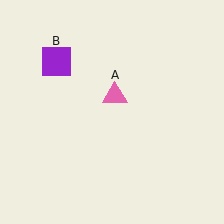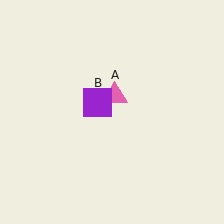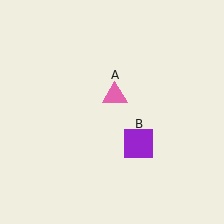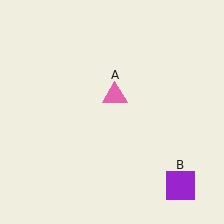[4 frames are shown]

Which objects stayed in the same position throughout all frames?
Pink triangle (object A) remained stationary.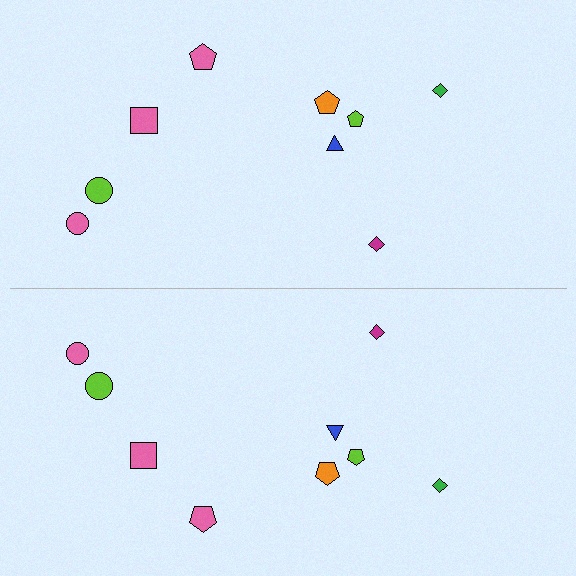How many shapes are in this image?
There are 18 shapes in this image.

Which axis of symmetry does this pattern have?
The pattern has a horizontal axis of symmetry running through the center of the image.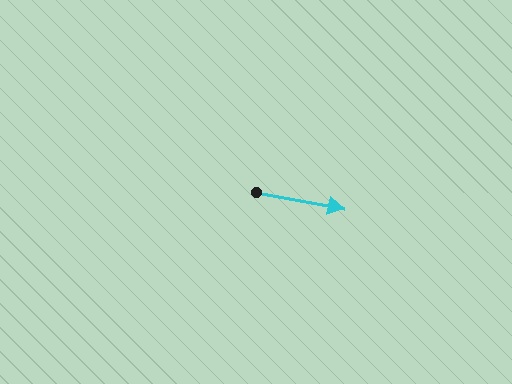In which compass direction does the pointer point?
East.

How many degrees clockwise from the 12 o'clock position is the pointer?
Approximately 101 degrees.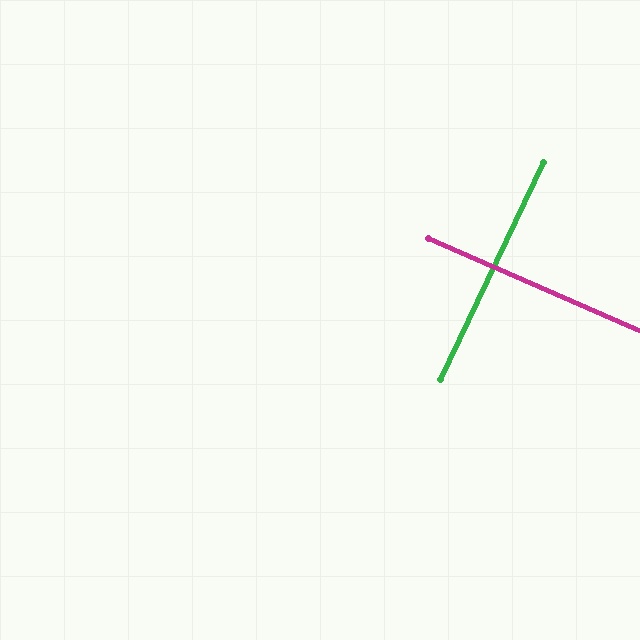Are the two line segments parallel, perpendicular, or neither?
Perpendicular — they meet at approximately 88°.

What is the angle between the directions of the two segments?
Approximately 88 degrees.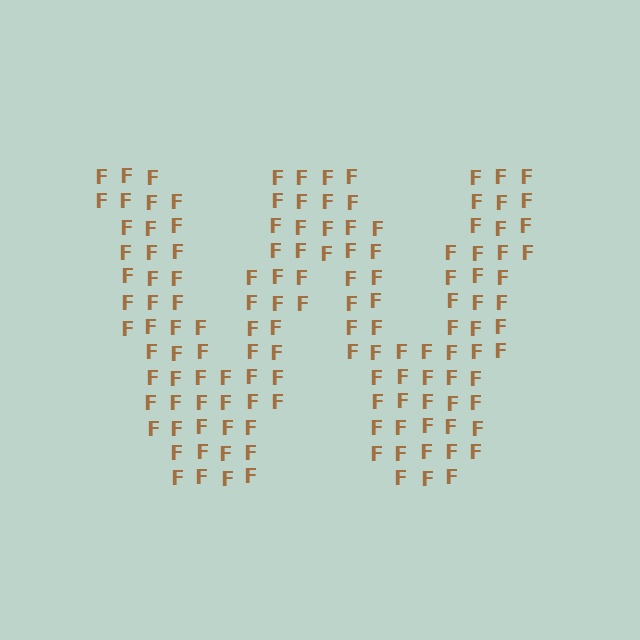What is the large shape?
The large shape is the letter W.